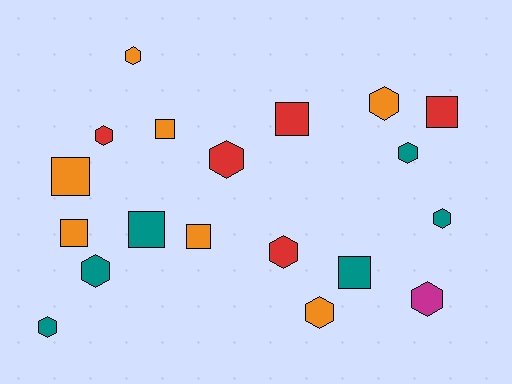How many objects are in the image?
There are 19 objects.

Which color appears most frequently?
Orange, with 7 objects.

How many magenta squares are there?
There are no magenta squares.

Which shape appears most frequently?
Hexagon, with 11 objects.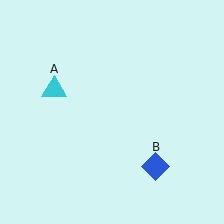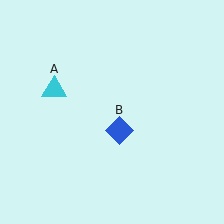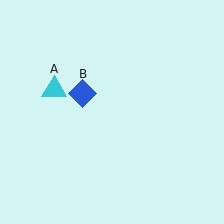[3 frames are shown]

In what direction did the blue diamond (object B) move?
The blue diamond (object B) moved up and to the left.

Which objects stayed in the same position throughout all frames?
Cyan triangle (object A) remained stationary.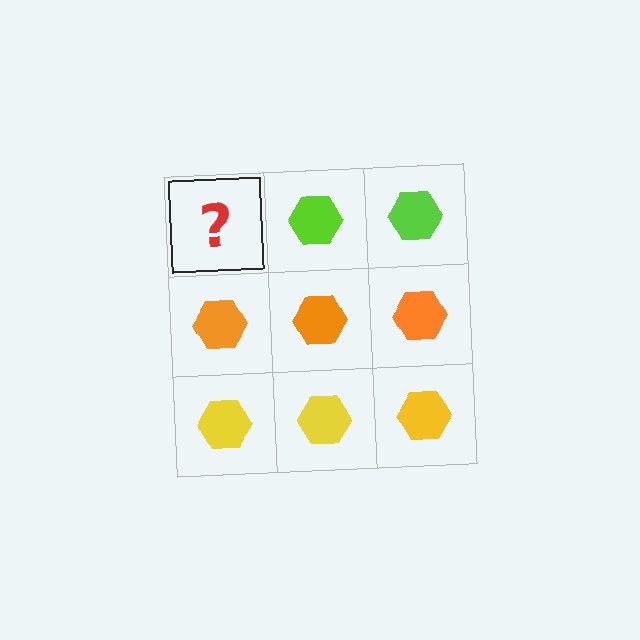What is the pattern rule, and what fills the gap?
The rule is that each row has a consistent color. The gap should be filled with a lime hexagon.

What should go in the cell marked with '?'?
The missing cell should contain a lime hexagon.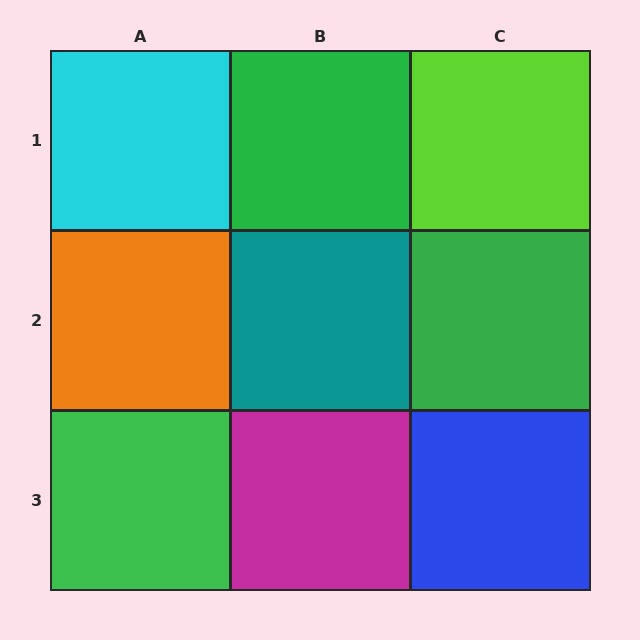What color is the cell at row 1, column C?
Lime.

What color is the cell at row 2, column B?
Teal.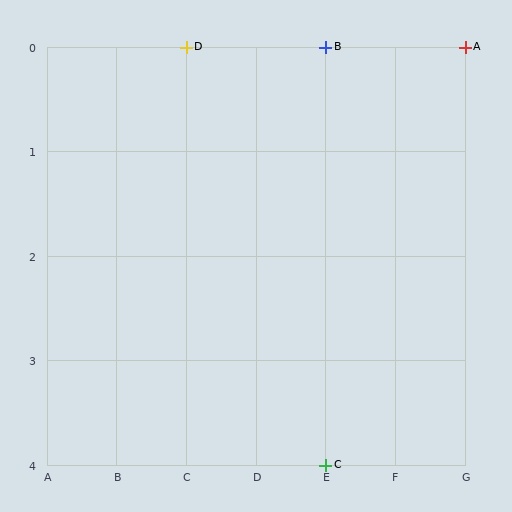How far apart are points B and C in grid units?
Points B and C are 4 rows apart.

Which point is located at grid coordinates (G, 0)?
Point A is at (G, 0).